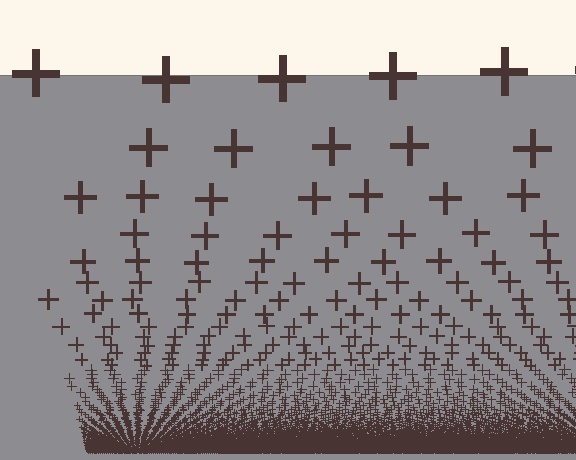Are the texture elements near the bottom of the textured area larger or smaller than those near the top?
Smaller. The gradient is inverted — elements near the bottom are smaller and denser.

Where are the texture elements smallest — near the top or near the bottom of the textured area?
Near the bottom.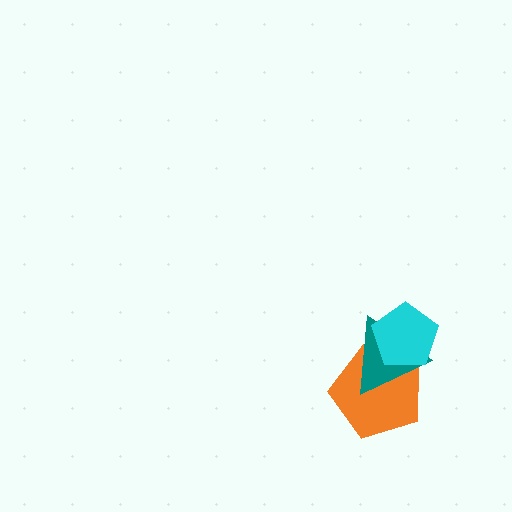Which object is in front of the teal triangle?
The cyan pentagon is in front of the teal triangle.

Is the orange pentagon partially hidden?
Yes, it is partially covered by another shape.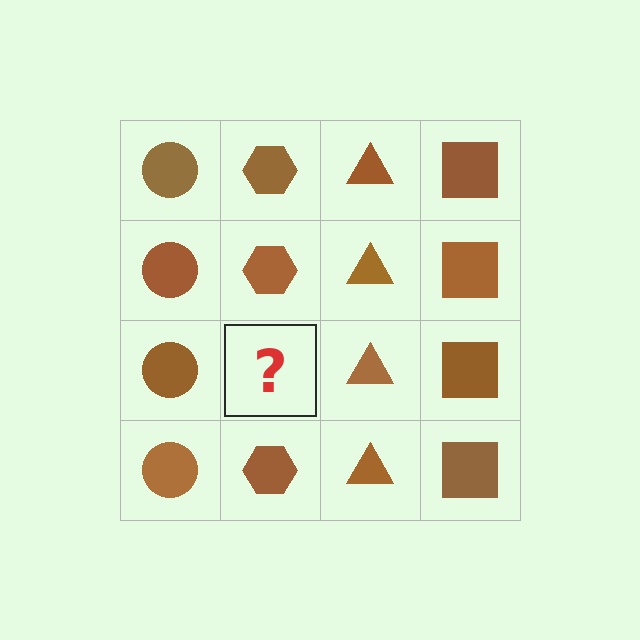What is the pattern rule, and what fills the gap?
The rule is that each column has a consistent shape. The gap should be filled with a brown hexagon.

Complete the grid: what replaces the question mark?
The question mark should be replaced with a brown hexagon.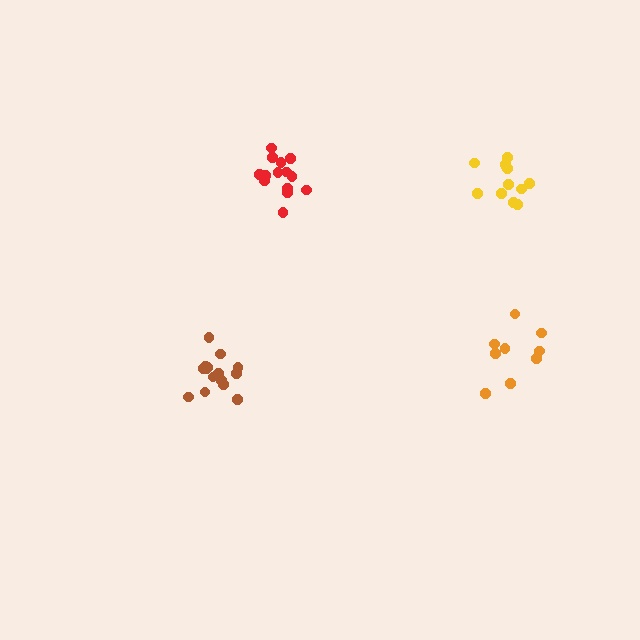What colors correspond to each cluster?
The clusters are colored: brown, orange, red, yellow.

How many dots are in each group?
Group 1: 15 dots, Group 2: 9 dots, Group 3: 15 dots, Group 4: 12 dots (51 total).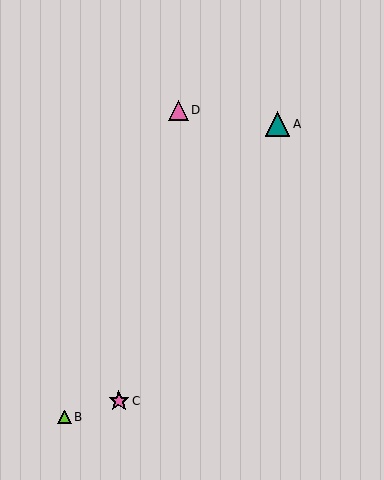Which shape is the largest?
The teal triangle (labeled A) is the largest.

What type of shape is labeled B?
Shape B is a lime triangle.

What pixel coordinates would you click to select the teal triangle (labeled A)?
Click at (277, 124) to select the teal triangle A.